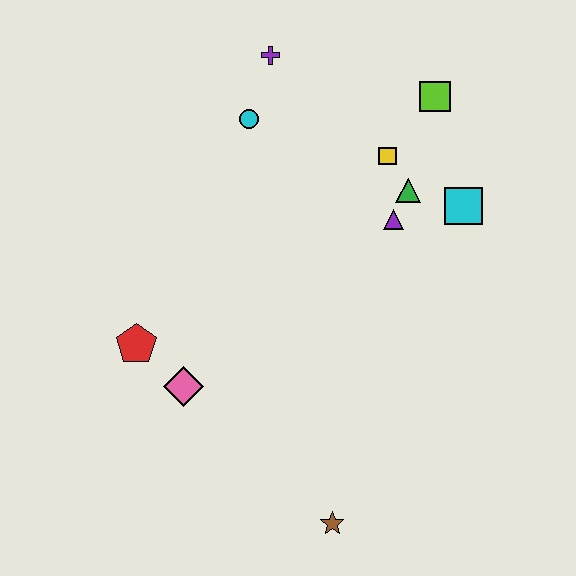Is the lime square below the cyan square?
No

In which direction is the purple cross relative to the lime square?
The purple cross is to the left of the lime square.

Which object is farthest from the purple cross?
The brown star is farthest from the purple cross.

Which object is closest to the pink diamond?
The red pentagon is closest to the pink diamond.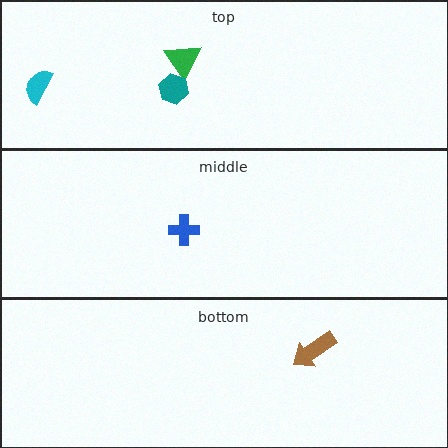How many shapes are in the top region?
3.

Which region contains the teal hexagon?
The top region.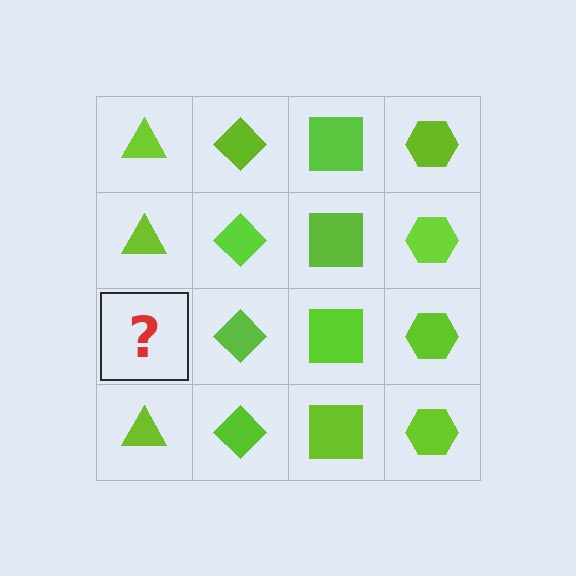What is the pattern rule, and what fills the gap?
The rule is that each column has a consistent shape. The gap should be filled with a lime triangle.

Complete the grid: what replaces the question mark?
The question mark should be replaced with a lime triangle.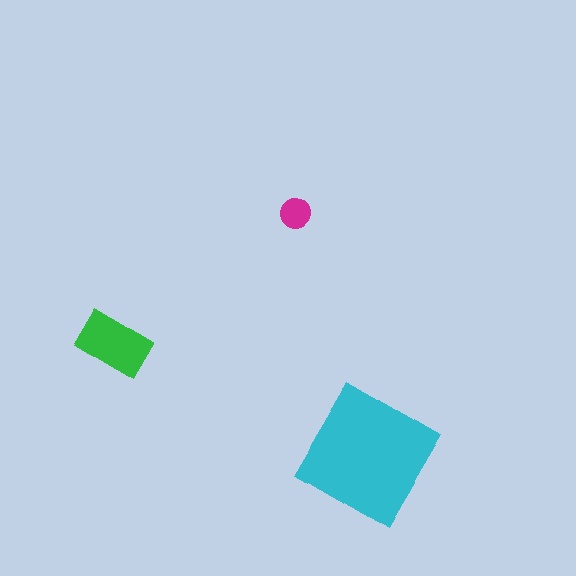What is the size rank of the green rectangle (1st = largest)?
2nd.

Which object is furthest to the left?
The green rectangle is leftmost.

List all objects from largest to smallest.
The cyan diamond, the green rectangle, the magenta circle.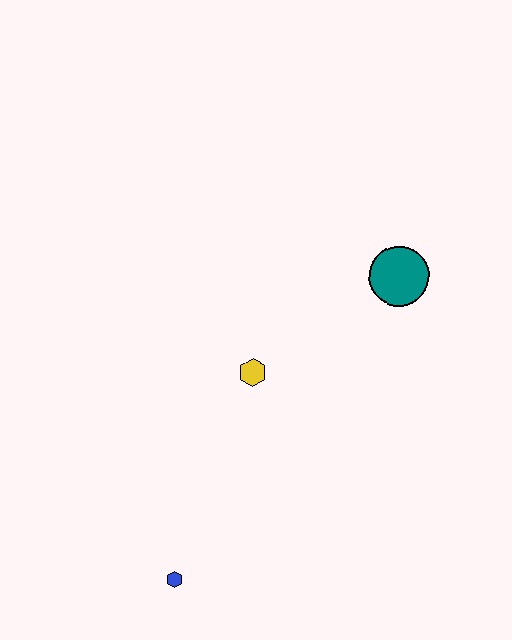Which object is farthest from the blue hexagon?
The teal circle is farthest from the blue hexagon.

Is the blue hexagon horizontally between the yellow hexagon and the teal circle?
No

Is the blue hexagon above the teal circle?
No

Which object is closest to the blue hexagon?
The yellow hexagon is closest to the blue hexagon.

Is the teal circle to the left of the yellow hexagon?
No